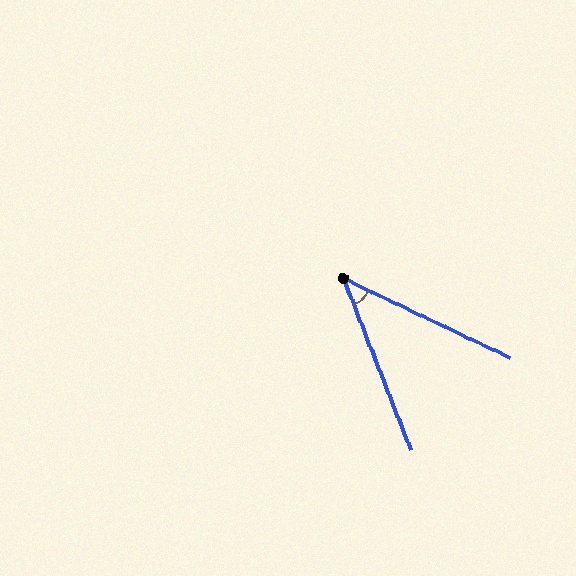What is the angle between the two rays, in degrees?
Approximately 43 degrees.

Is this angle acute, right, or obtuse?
It is acute.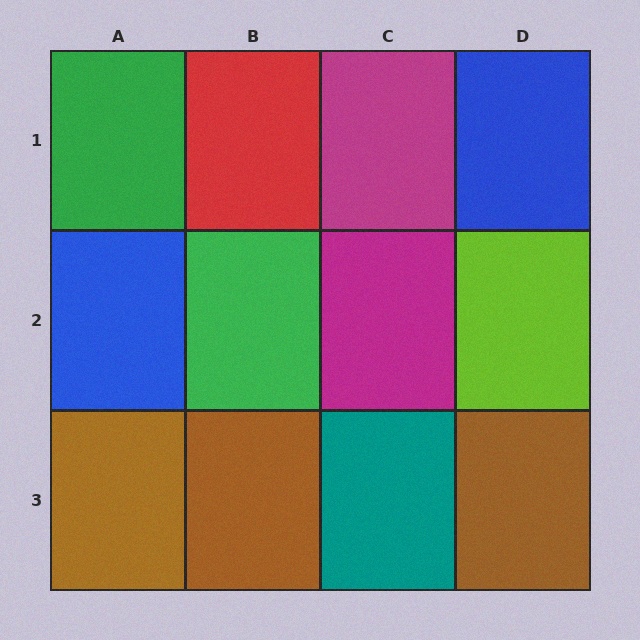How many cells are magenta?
2 cells are magenta.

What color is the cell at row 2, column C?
Magenta.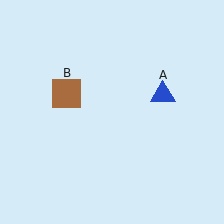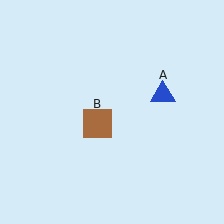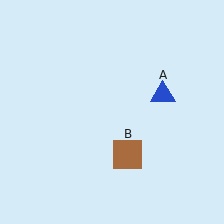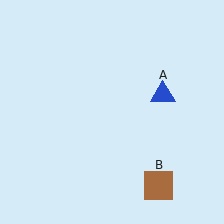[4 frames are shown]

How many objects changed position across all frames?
1 object changed position: brown square (object B).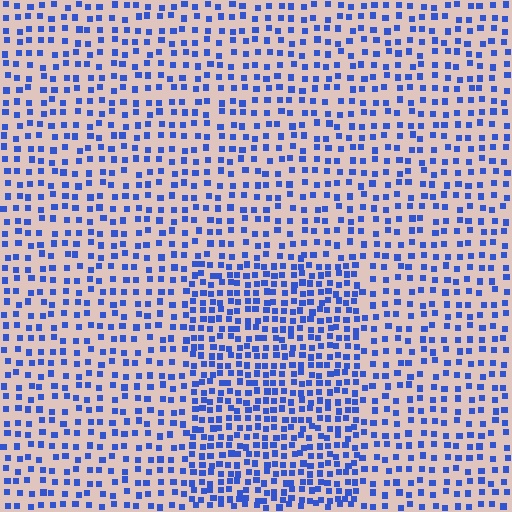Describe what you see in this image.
The image contains small blue elements arranged at two different densities. A rectangle-shaped region is visible where the elements are more densely packed than the surrounding area.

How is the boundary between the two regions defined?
The boundary is defined by a change in element density (approximately 1.7x ratio). All elements are the same color, size, and shape.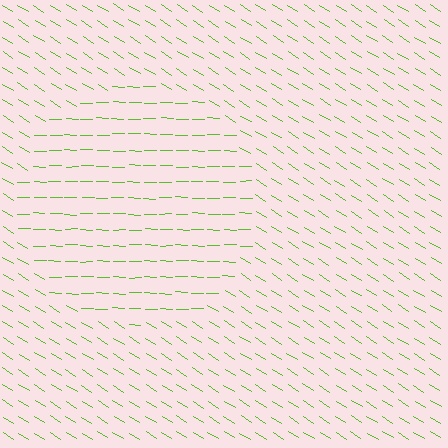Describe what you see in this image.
The image is filled with small lime line segments. A circle region in the image has lines oriented differently from the surrounding lines, creating a visible texture boundary.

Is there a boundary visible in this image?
Yes, there is a texture boundary formed by a change in line orientation.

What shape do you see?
I see a circle.